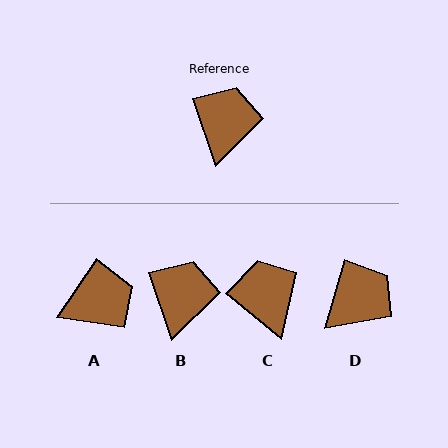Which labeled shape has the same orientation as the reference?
B.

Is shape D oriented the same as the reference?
No, it is off by about 35 degrees.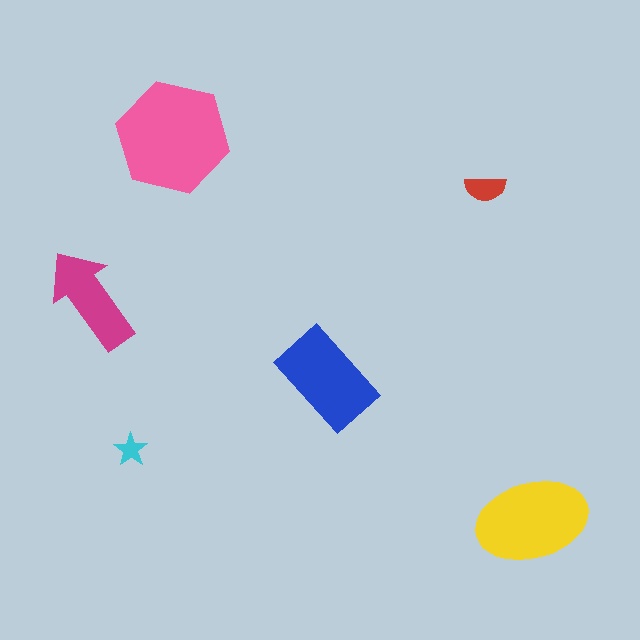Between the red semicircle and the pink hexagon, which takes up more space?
The pink hexagon.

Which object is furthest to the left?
The magenta arrow is leftmost.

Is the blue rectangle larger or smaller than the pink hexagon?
Smaller.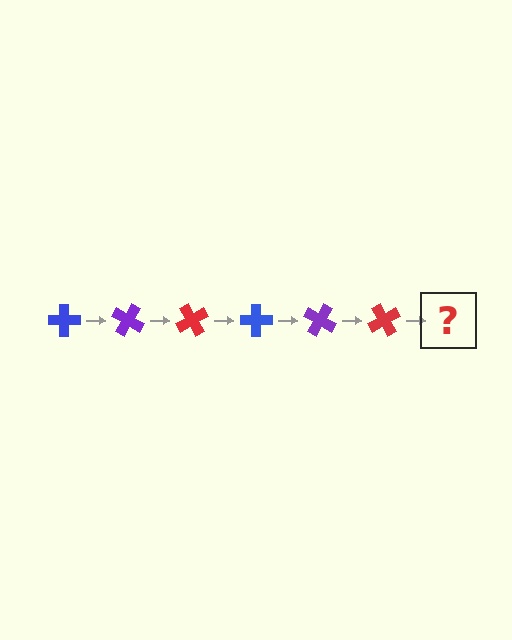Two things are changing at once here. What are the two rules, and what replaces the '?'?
The two rules are that it rotates 30 degrees each step and the color cycles through blue, purple, and red. The '?' should be a blue cross, rotated 180 degrees from the start.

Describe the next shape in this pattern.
It should be a blue cross, rotated 180 degrees from the start.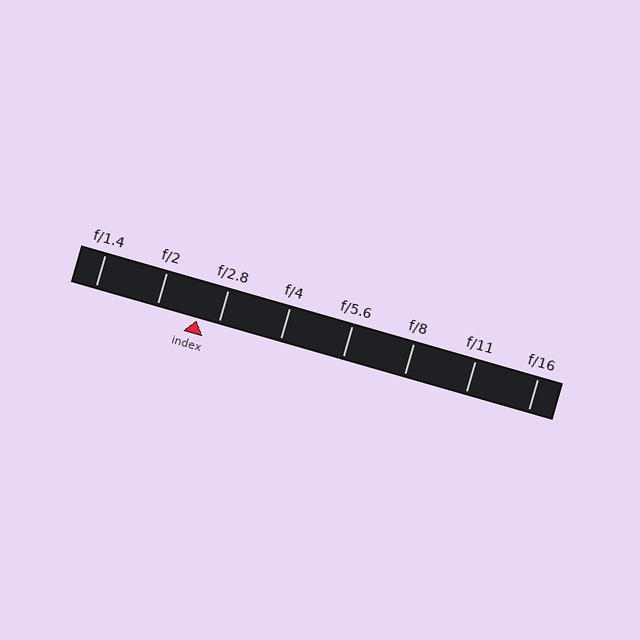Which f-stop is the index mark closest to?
The index mark is closest to f/2.8.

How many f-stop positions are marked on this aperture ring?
There are 8 f-stop positions marked.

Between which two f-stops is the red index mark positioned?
The index mark is between f/2 and f/2.8.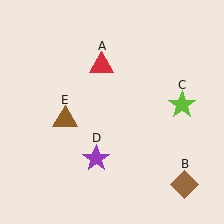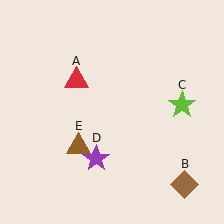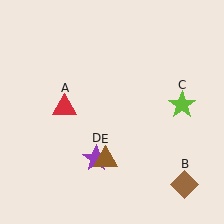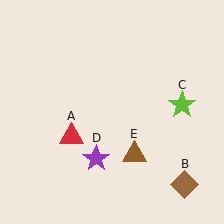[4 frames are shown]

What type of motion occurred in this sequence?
The red triangle (object A), brown triangle (object E) rotated counterclockwise around the center of the scene.